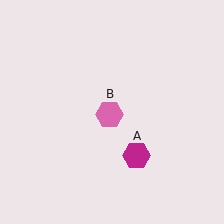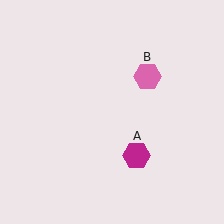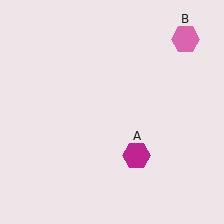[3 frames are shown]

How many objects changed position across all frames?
1 object changed position: pink hexagon (object B).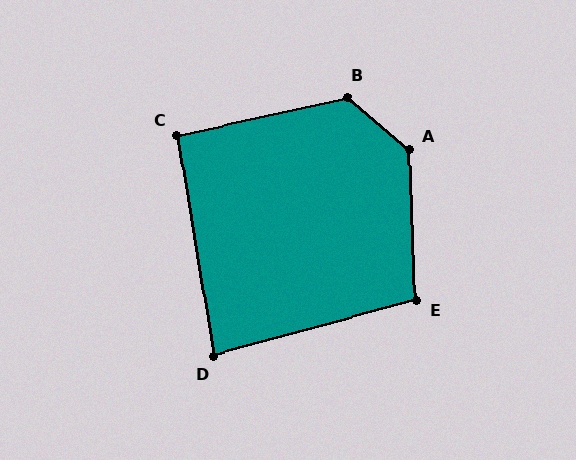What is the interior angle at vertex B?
Approximately 127 degrees (obtuse).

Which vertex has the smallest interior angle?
D, at approximately 84 degrees.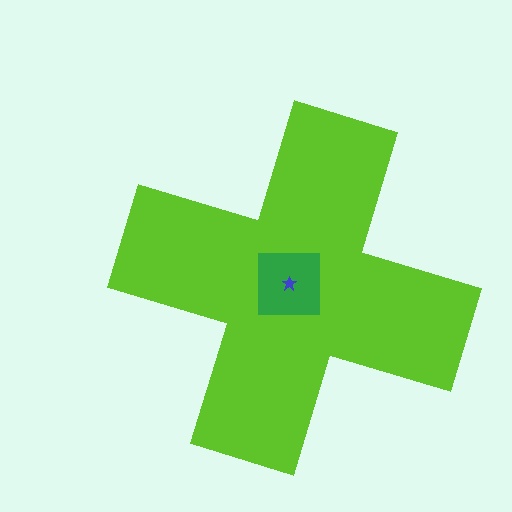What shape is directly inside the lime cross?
The green square.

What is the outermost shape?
The lime cross.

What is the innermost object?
The blue star.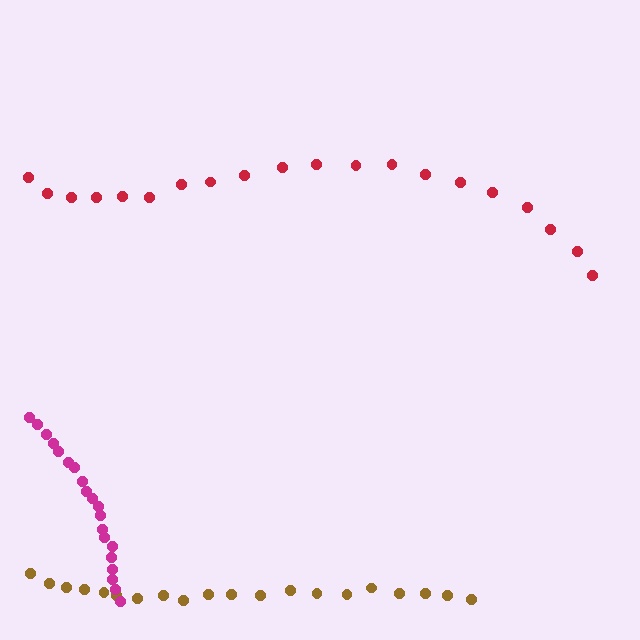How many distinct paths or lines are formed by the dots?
There are 3 distinct paths.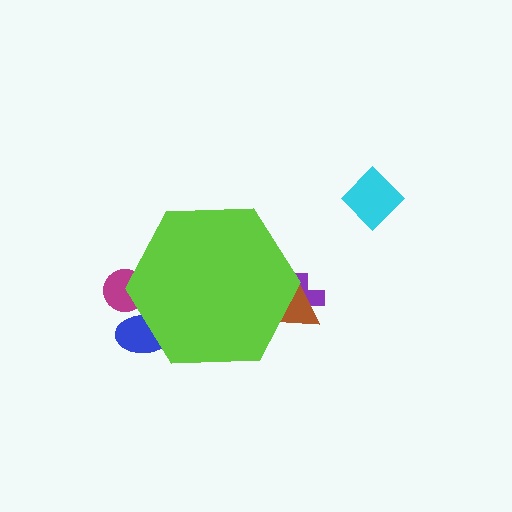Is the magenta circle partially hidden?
Yes, the magenta circle is partially hidden behind the lime hexagon.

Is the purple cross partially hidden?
Yes, the purple cross is partially hidden behind the lime hexagon.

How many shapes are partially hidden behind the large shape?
4 shapes are partially hidden.